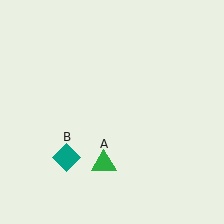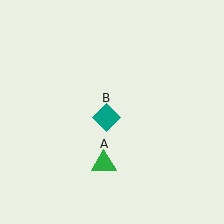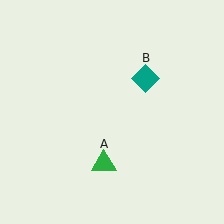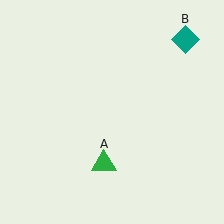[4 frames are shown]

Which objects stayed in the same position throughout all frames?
Green triangle (object A) remained stationary.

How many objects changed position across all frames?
1 object changed position: teal diamond (object B).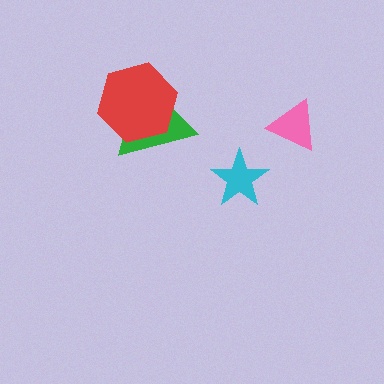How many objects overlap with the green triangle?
1 object overlaps with the green triangle.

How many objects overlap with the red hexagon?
1 object overlaps with the red hexagon.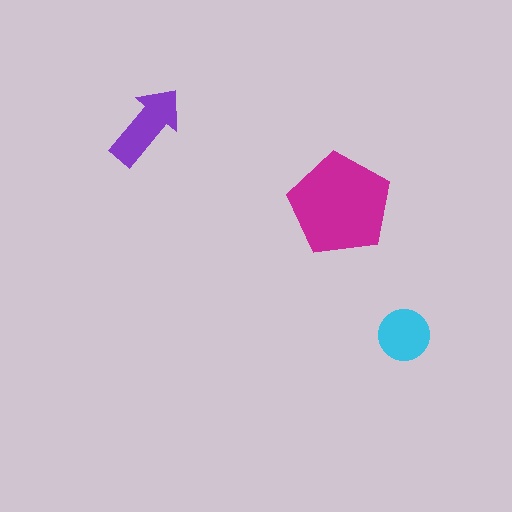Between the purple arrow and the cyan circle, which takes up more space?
The purple arrow.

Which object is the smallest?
The cyan circle.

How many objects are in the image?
There are 3 objects in the image.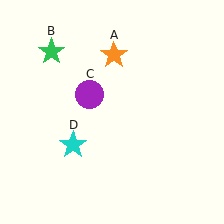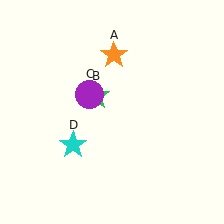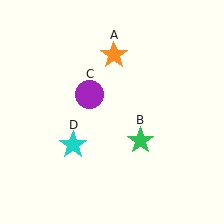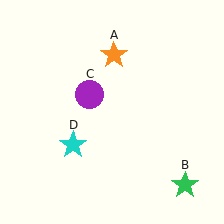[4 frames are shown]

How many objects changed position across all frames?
1 object changed position: green star (object B).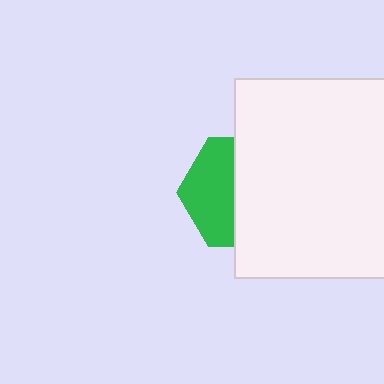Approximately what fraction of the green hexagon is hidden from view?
Roughly 56% of the green hexagon is hidden behind the white square.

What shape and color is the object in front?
The object in front is a white square.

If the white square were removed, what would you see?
You would see the complete green hexagon.